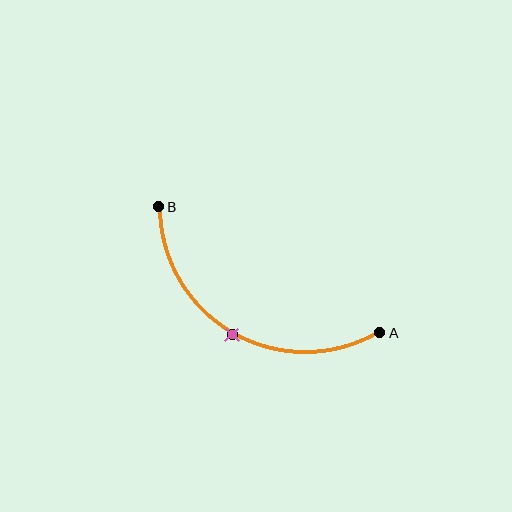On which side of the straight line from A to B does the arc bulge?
The arc bulges below the straight line connecting A and B.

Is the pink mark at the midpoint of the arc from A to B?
Yes. The pink mark lies on the arc at equal arc-length from both A and B — it is the arc midpoint.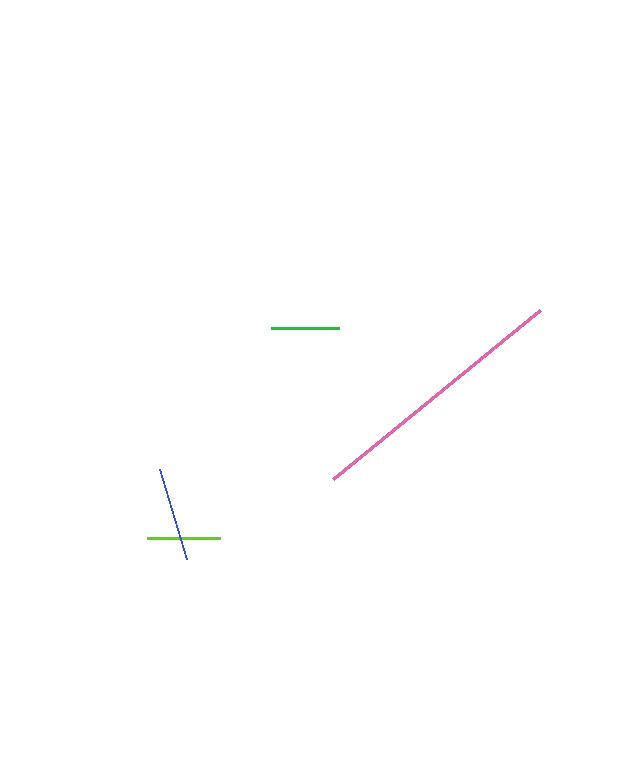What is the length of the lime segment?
The lime segment is approximately 72 pixels long.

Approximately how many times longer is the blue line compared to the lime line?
The blue line is approximately 1.3 times the length of the lime line.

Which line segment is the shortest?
The green line is the shortest at approximately 69 pixels.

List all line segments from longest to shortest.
From longest to shortest: pink, blue, lime, green.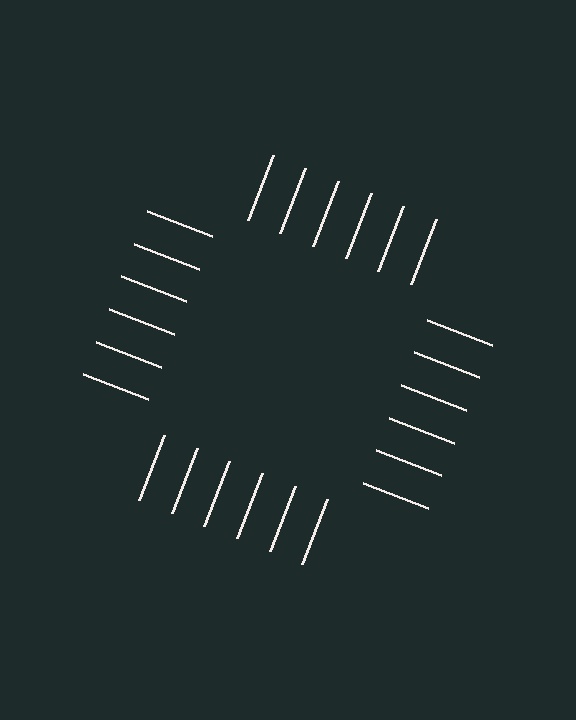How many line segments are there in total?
24 — 6 along each of the 4 edges.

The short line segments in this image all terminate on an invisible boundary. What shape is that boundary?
An illusory square — the line segments terminate on its edges but no continuous stroke is drawn.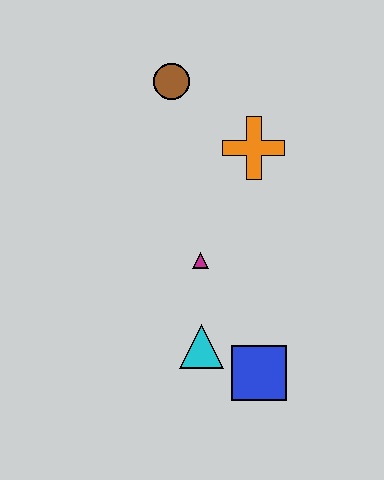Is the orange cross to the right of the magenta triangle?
Yes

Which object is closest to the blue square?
The cyan triangle is closest to the blue square.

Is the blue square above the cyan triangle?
No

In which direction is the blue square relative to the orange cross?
The blue square is below the orange cross.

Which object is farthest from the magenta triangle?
The brown circle is farthest from the magenta triangle.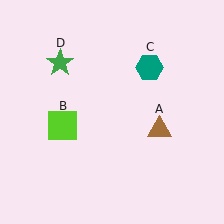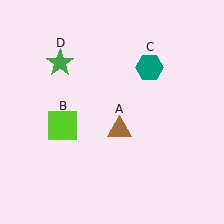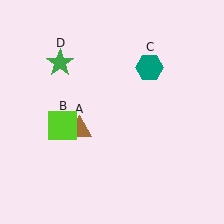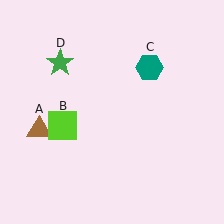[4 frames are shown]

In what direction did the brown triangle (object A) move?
The brown triangle (object A) moved left.